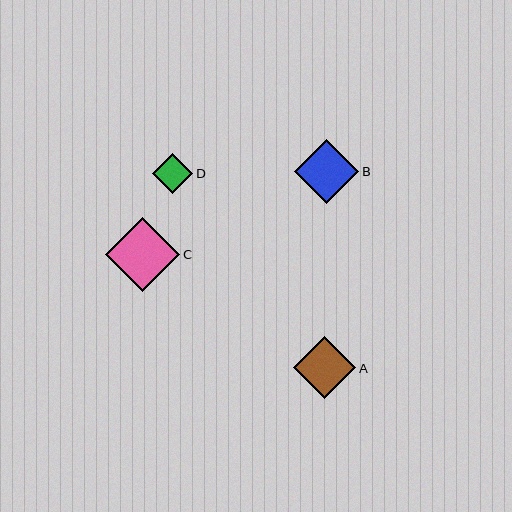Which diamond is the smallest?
Diamond D is the smallest with a size of approximately 40 pixels.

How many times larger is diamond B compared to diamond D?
Diamond B is approximately 1.6 times the size of diamond D.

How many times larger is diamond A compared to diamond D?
Diamond A is approximately 1.5 times the size of diamond D.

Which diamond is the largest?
Diamond C is the largest with a size of approximately 74 pixels.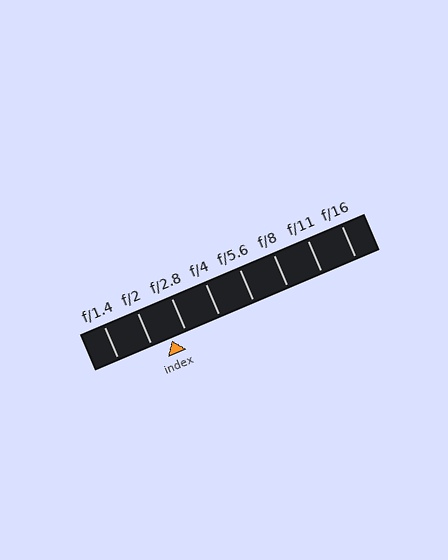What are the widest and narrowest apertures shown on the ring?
The widest aperture shown is f/1.4 and the narrowest is f/16.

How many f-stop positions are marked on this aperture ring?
There are 8 f-stop positions marked.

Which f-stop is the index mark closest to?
The index mark is closest to f/2.8.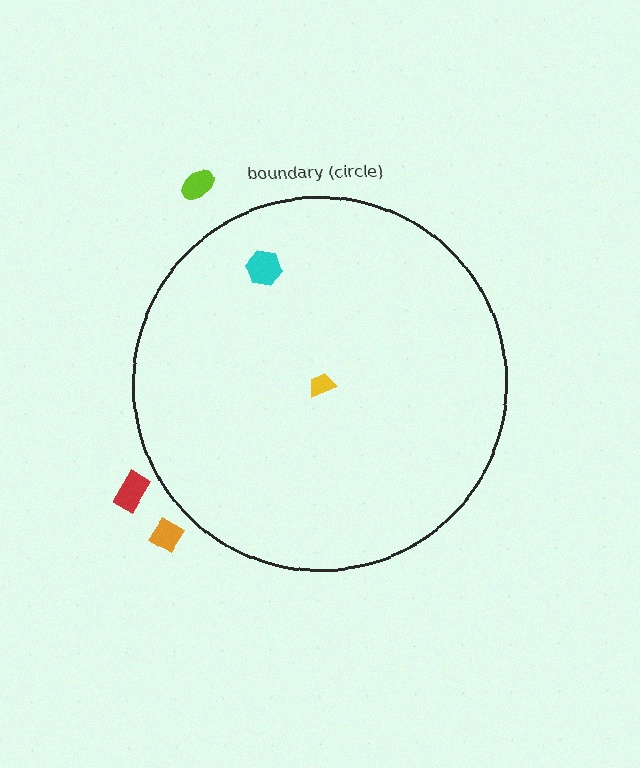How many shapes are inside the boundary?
2 inside, 3 outside.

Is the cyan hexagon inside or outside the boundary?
Inside.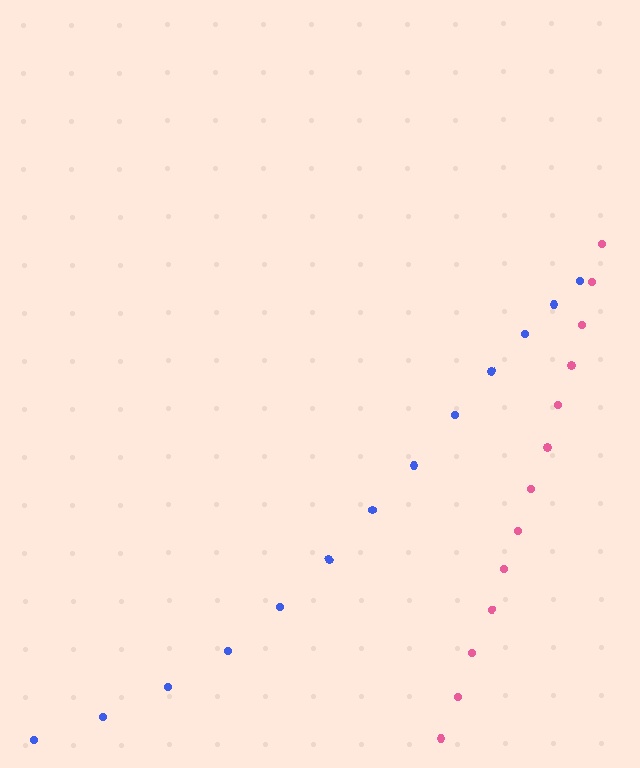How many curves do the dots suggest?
There are 2 distinct paths.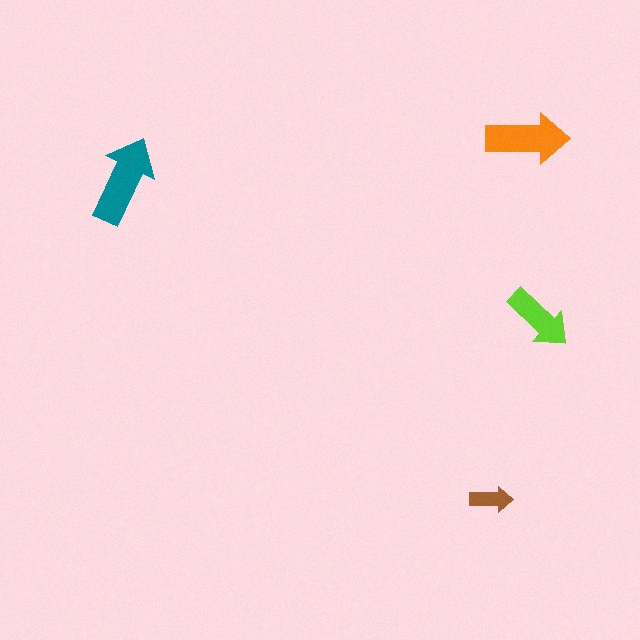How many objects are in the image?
There are 4 objects in the image.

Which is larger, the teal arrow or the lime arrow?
The teal one.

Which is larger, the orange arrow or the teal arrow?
The teal one.